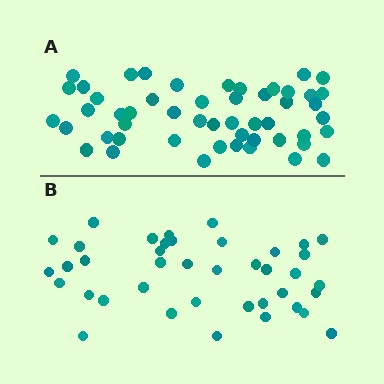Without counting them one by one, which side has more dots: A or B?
Region A (the top region) has more dots.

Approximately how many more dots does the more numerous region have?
Region A has roughly 12 or so more dots than region B.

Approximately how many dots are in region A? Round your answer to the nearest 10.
About 50 dots. (The exact count is 51, which rounds to 50.)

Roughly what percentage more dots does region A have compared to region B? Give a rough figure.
About 30% more.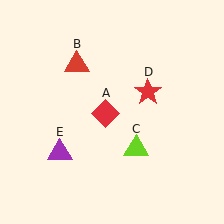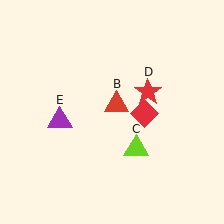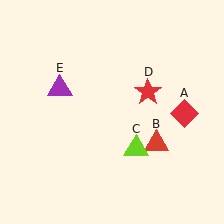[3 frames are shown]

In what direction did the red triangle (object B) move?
The red triangle (object B) moved down and to the right.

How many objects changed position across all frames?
3 objects changed position: red diamond (object A), red triangle (object B), purple triangle (object E).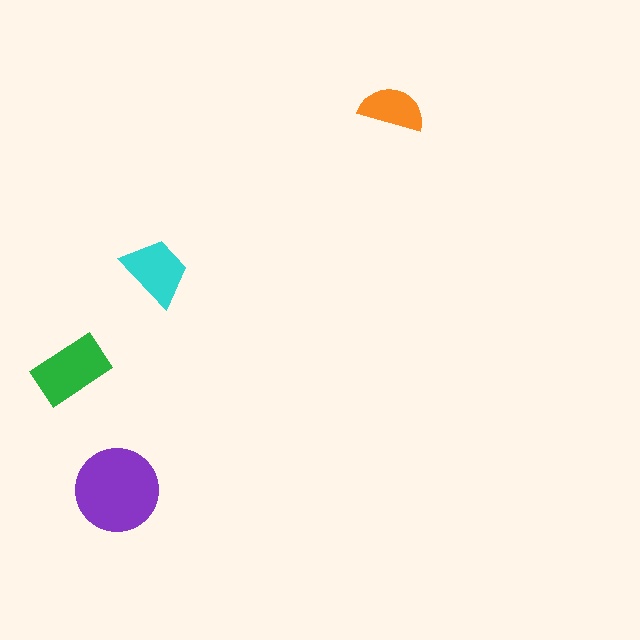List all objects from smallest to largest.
The orange semicircle, the cyan trapezoid, the green rectangle, the purple circle.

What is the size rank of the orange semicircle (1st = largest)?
4th.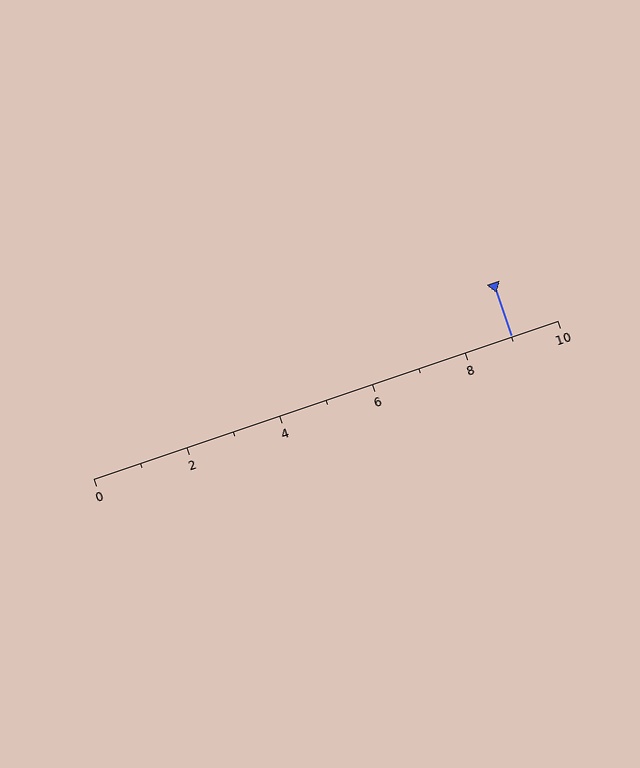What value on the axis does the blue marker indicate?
The marker indicates approximately 9.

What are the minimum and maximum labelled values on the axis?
The axis runs from 0 to 10.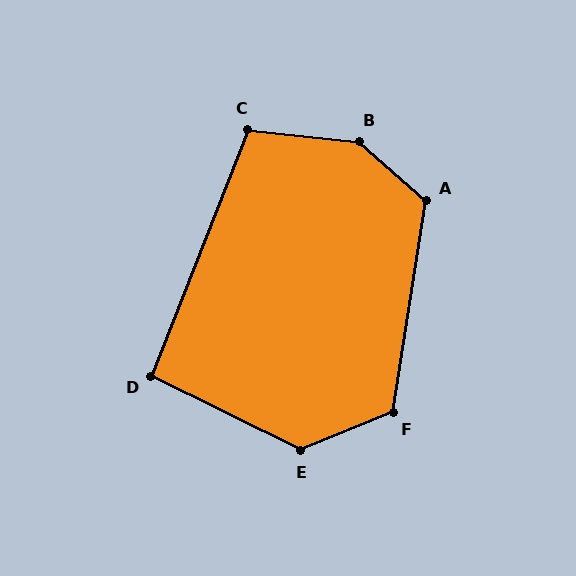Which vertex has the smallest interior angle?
D, at approximately 95 degrees.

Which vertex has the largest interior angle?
B, at approximately 144 degrees.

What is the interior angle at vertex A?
Approximately 123 degrees (obtuse).